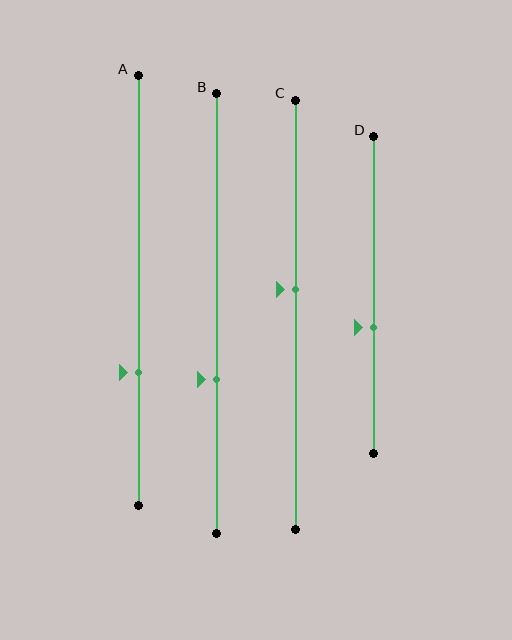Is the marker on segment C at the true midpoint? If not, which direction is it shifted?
No, the marker on segment C is shifted upward by about 6% of the segment length.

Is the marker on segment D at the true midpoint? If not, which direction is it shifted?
No, the marker on segment D is shifted downward by about 10% of the segment length.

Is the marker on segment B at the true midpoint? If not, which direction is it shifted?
No, the marker on segment B is shifted downward by about 15% of the segment length.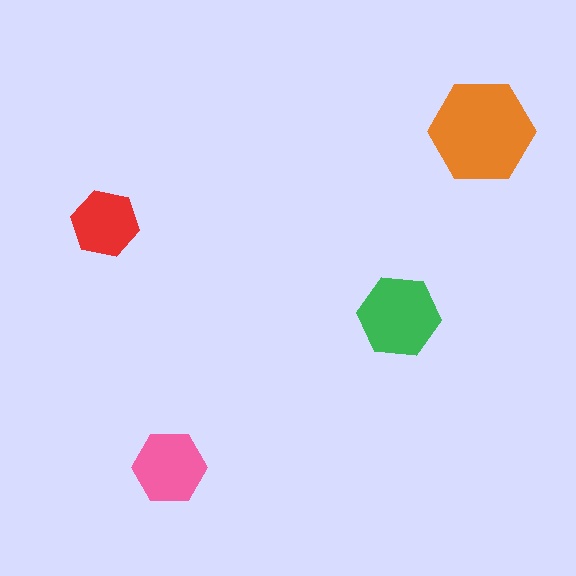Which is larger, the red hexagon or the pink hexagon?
The pink one.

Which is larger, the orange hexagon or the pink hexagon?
The orange one.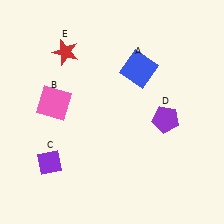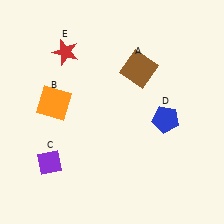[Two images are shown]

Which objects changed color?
A changed from blue to brown. B changed from pink to orange. D changed from purple to blue.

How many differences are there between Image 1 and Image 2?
There are 3 differences between the two images.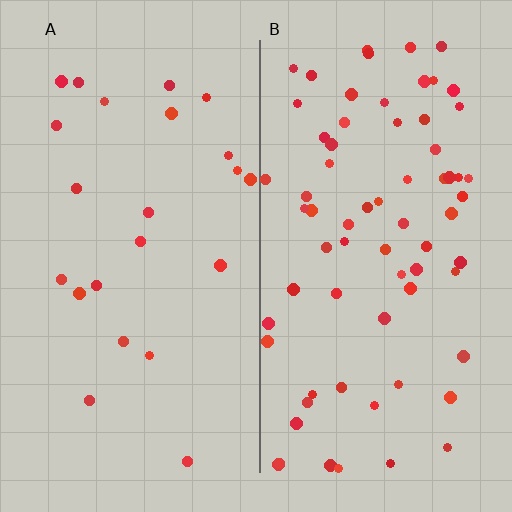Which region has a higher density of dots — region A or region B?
B (the right).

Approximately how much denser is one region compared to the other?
Approximately 3.1× — region B over region A.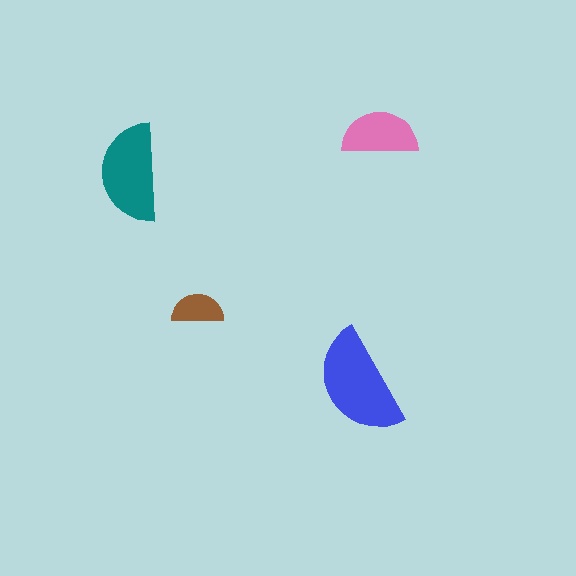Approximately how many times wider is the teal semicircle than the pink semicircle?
About 1.5 times wider.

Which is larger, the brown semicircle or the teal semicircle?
The teal one.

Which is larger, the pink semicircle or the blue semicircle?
The blue one.